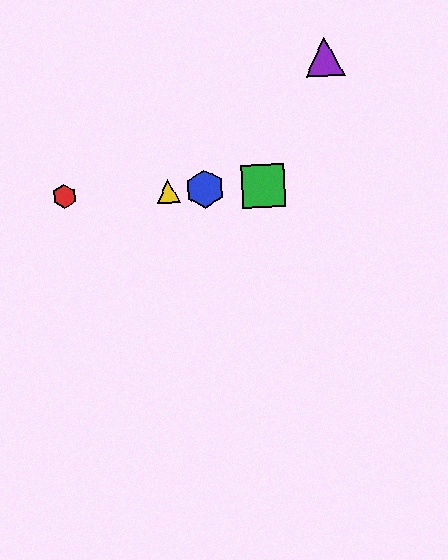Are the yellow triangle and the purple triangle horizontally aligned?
No, the yellow triangle is at y≈191 and the purple triangle is at y≈57.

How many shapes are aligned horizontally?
4 shapes (the red hexagon, the blue hexagon, the green square, the yellow triangle) are aligned horizontally.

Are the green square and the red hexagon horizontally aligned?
Yes, both are at y≈186.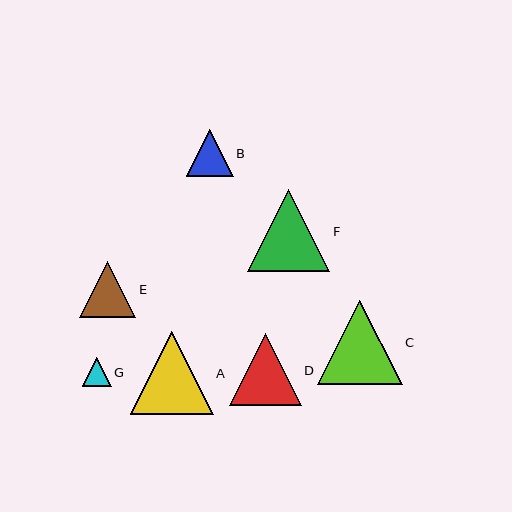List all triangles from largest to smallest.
From largest to smallest: C, A, F, D, E, B, G.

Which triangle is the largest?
Triangle C is the largest with a size of approximately 85 pixels.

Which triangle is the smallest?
Triangle G is the smallest with a size of approximately 29 pixels.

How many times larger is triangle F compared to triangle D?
Triangle F is approximately 1.1 times the size of triangle D.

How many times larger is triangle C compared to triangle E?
Triangle C is approximately 1.5 times the size of triangle E.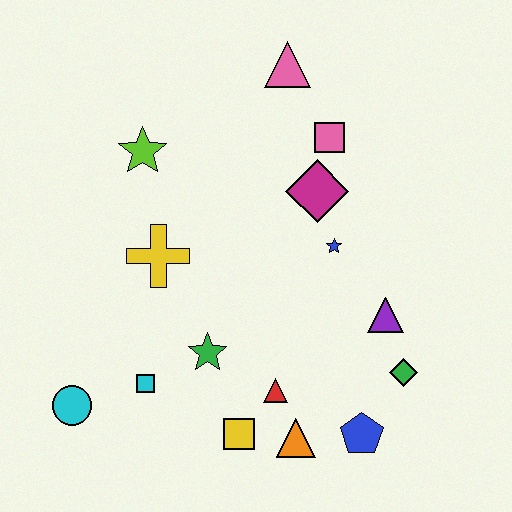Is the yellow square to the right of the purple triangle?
No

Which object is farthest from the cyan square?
The pink triangle is farthest from the cyan square.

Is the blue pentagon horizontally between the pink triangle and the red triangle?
No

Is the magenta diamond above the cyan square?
Yes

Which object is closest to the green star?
The cyan square is closest to the green star.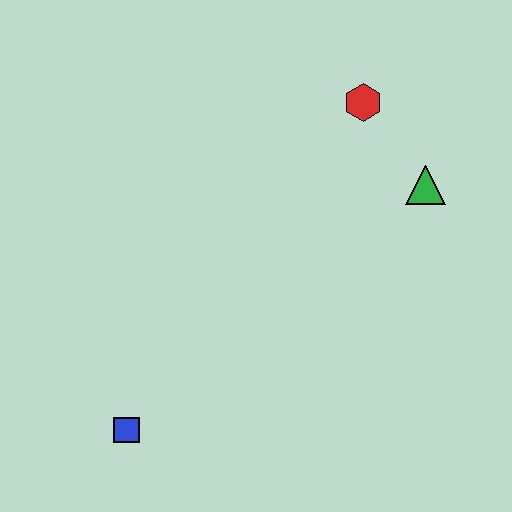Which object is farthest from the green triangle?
The blue square is farthest from the green triangle.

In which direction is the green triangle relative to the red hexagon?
The green triangle is below the red hexagon.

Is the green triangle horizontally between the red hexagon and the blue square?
No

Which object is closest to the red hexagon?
The green triangle is closest to the red hexagon.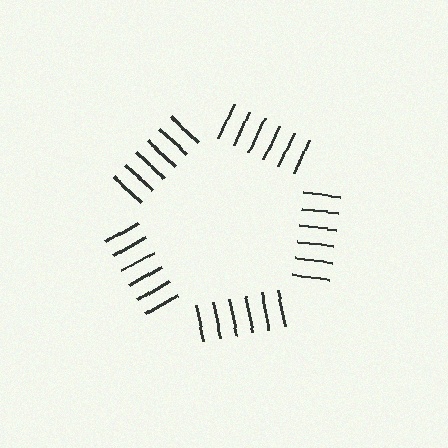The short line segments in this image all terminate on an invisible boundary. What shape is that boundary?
An illusory pentagon — the line segments terminate on its edges but no continuous stroke is drawn.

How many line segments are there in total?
30 — 6 along each of the 5 edges.